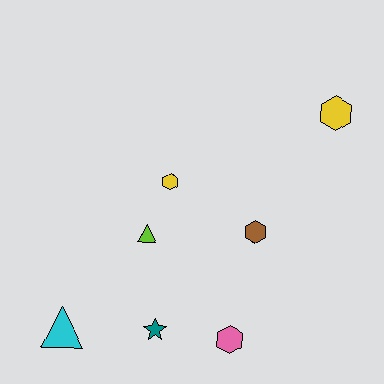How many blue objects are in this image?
There are no blue objects.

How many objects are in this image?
There are 7 objects.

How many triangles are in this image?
There are 2 triangles.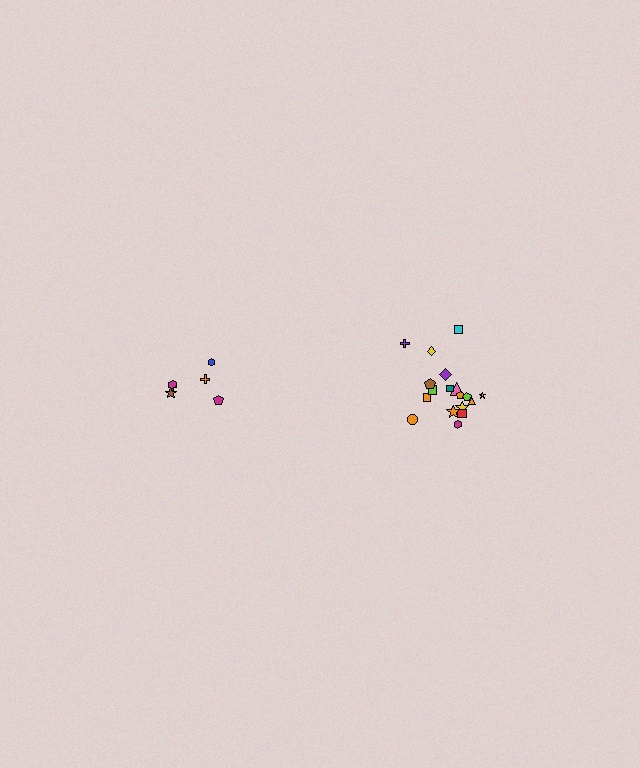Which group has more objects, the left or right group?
The right group.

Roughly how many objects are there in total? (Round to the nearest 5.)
Roughly 25 objects in total.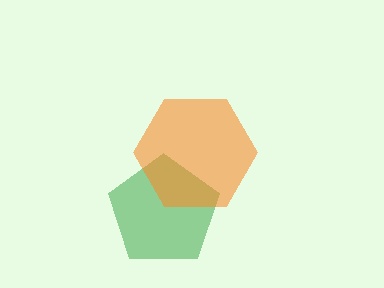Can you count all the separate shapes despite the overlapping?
Yes, there are 2 separate shapes.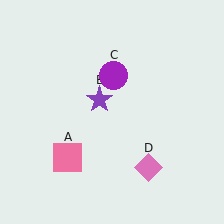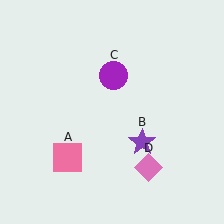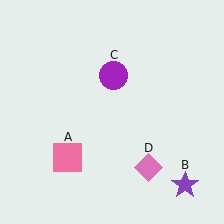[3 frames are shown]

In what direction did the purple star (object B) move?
The purple star (object B) moved down and to the right.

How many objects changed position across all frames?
1 object changed position: purple star (object B).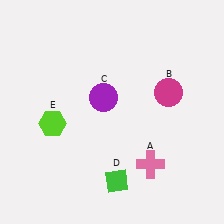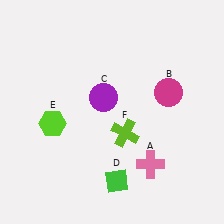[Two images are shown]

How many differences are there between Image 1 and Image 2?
There is 1 difference between the two images.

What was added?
A lime cross (F) was added in Image 2.